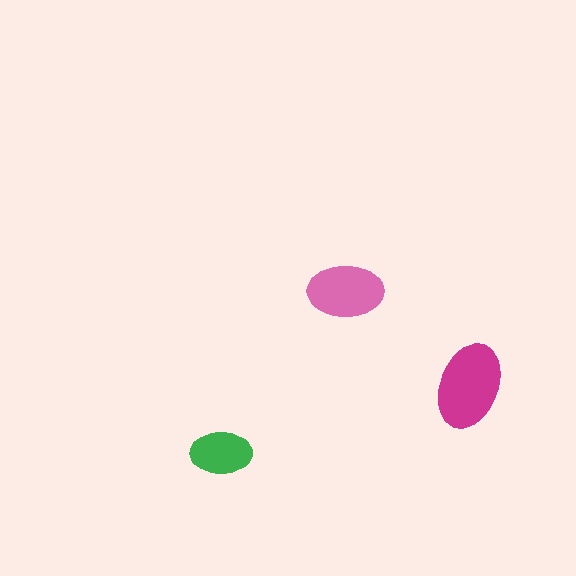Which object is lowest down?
The green ellipse is bottommost.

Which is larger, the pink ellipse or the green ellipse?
The pink one.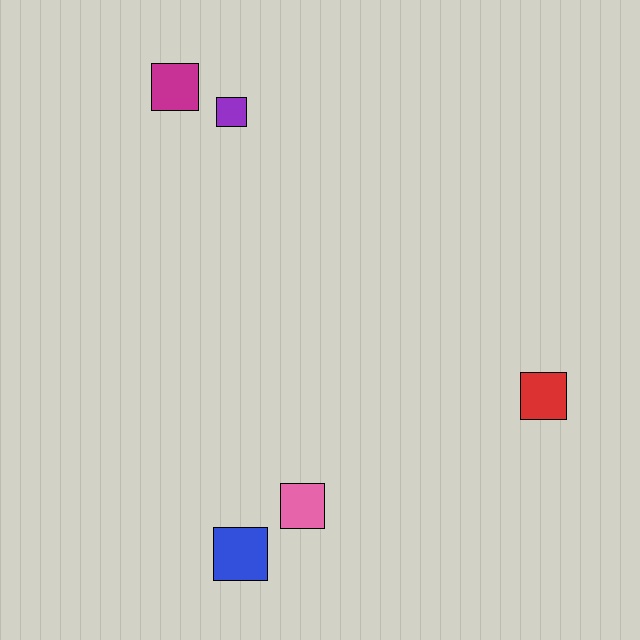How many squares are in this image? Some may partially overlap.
There are 5 squares.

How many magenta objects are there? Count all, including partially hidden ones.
There is 1 magenta object.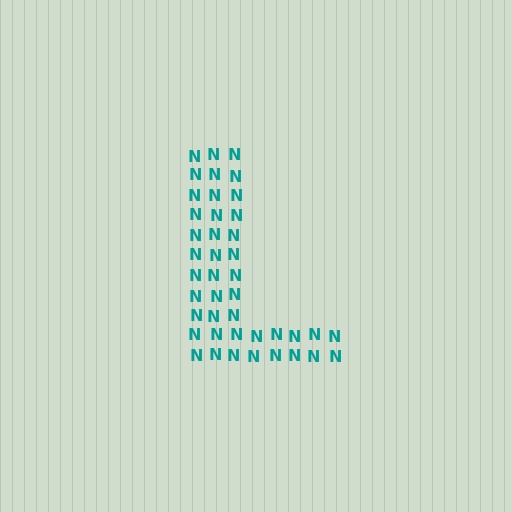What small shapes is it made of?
It is made of small letter N's.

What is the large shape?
The large shape is the letter L.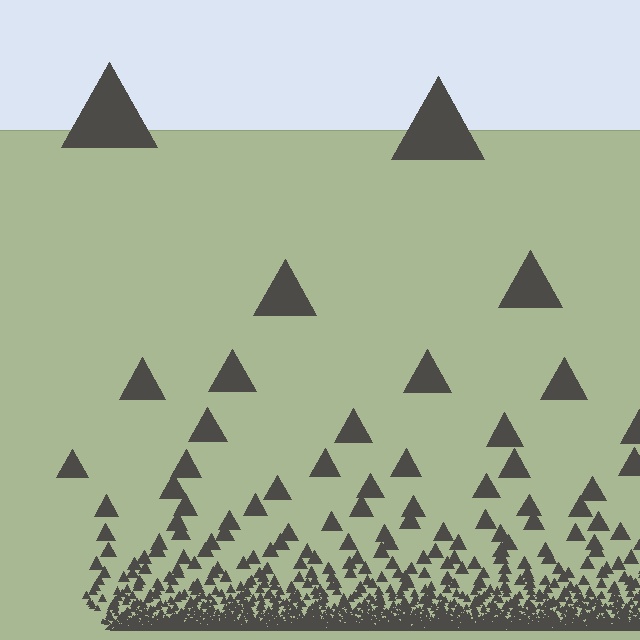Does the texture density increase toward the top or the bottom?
Density increases toward the bottom.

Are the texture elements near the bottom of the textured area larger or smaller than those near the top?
Smaller. The gradient is inverted — elements near the bottom are smaller and denser.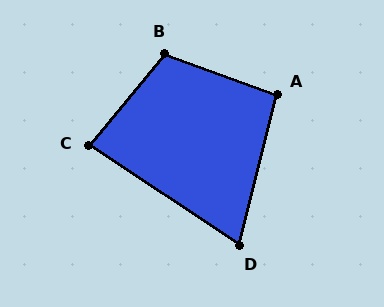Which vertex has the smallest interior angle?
D, at approximately 70 degrees.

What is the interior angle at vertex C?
Approximately 84 degrees (acute).